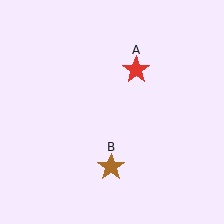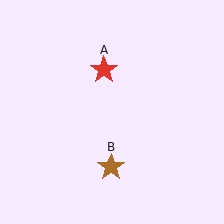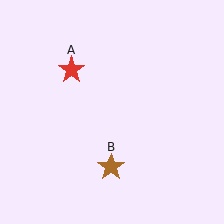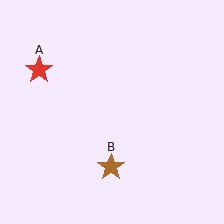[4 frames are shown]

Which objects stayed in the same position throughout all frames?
Brown star (object B) remained stationary.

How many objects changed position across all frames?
1 object changed position: red star (object A).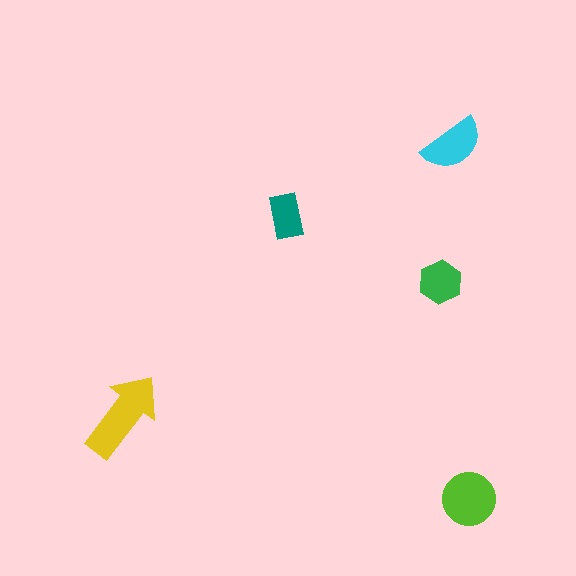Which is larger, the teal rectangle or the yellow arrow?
The yellow arrow.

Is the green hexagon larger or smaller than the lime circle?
Smaller.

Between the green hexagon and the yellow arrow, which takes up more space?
The yellow arrow.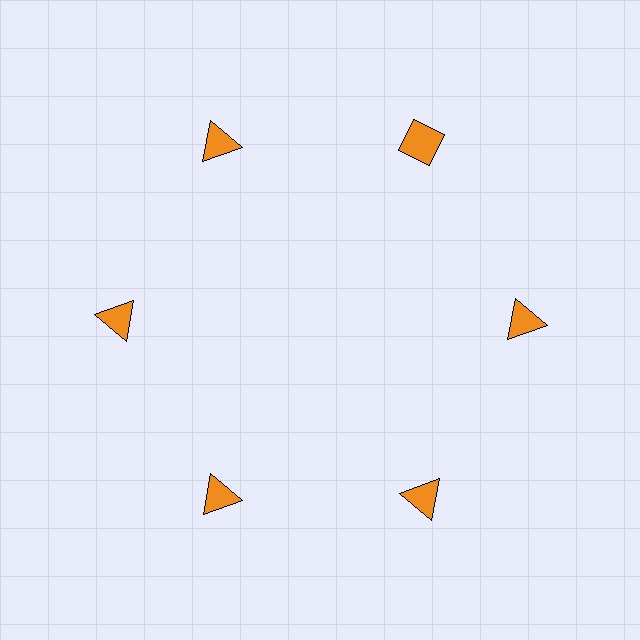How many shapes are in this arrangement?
There are 6 shapes arranged in a ring pattern.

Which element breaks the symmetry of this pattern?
The orange diamond at roughly the 1 o'clock position breaks the symmetry. All other shapes are orange triangles.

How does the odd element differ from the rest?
It has a different shape: diamond instead of triangle.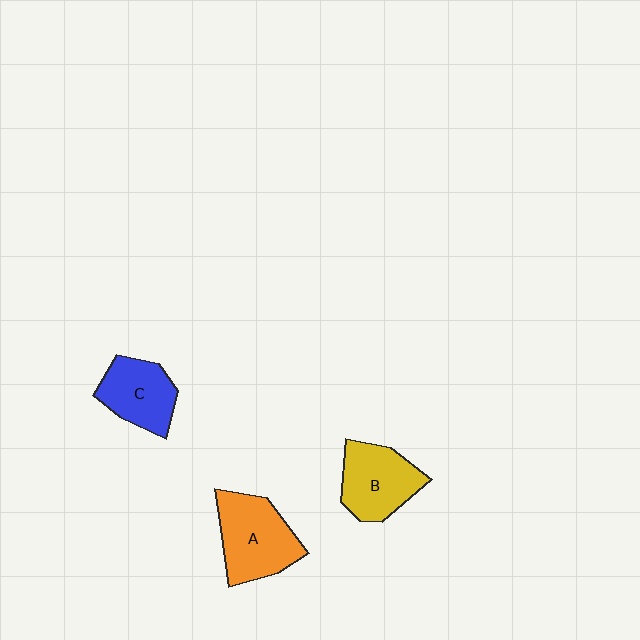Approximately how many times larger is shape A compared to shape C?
Approximately 1.3 times.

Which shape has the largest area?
Shape A (orange).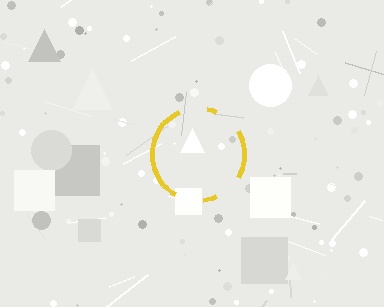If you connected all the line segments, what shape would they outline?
They would outline a circle.